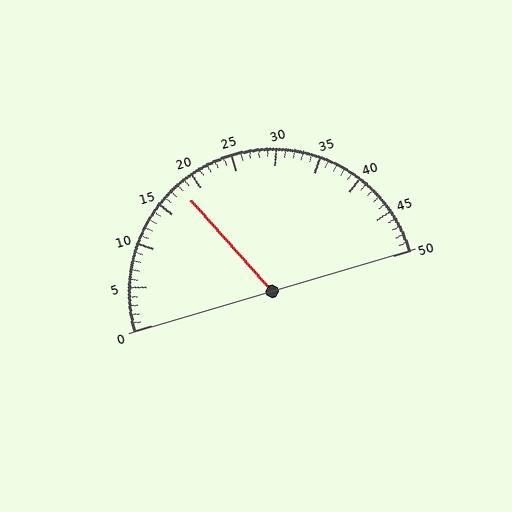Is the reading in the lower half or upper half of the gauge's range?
The reading is in the lower half of the range (0 to 50).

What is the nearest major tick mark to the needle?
The nearest major tick mark is 20.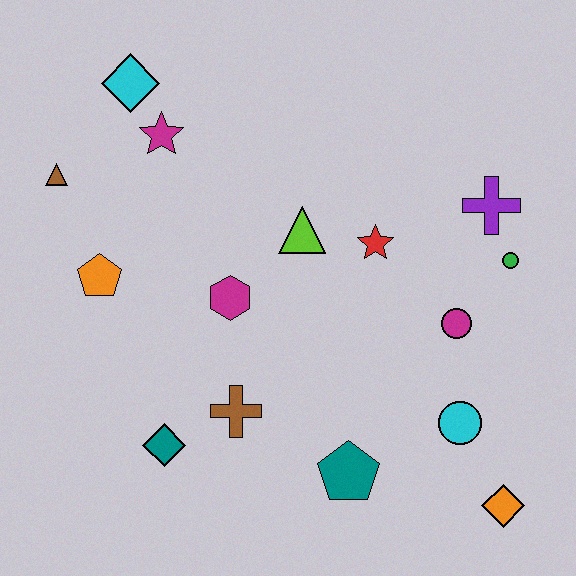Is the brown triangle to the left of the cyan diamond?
Yes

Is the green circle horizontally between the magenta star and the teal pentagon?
No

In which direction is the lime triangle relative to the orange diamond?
The lime triangle is above the orange diamond.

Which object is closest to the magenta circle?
The green circle is closest to the magenta circle.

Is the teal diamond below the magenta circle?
Yes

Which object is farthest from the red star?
The brown triangle is farthest from the red star.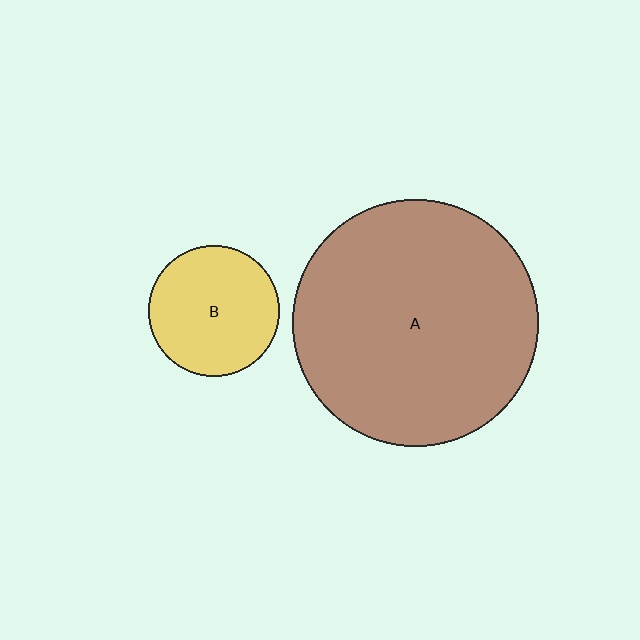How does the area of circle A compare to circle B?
Approximately 3.5 times.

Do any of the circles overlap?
No, none of the circles overlap.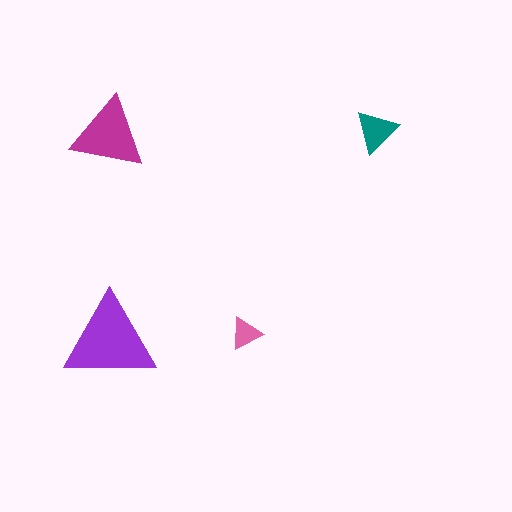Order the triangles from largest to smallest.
the purple one, the magenta one, the teal one, the pink one.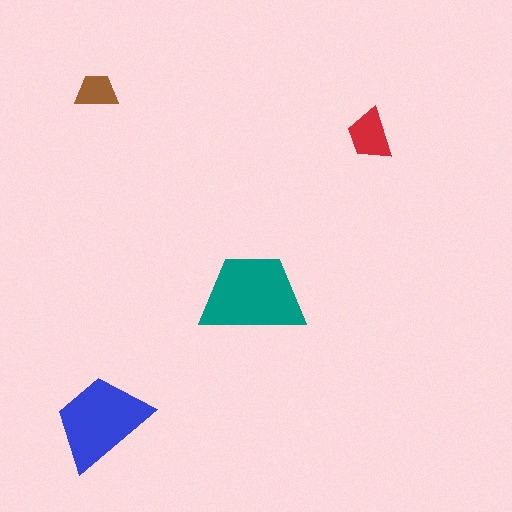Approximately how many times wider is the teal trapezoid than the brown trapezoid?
About 2.5 times wider.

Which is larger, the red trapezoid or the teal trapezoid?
The teal one.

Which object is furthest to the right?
The red trapezoid is rightmost.